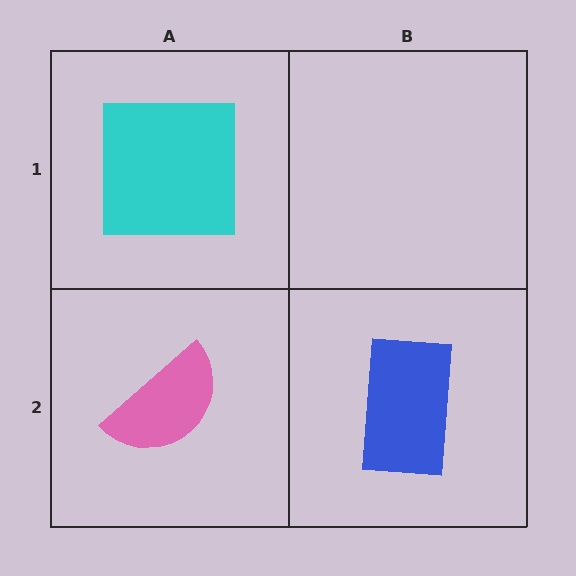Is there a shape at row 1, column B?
No, that cell is empty.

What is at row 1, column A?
A cyan square.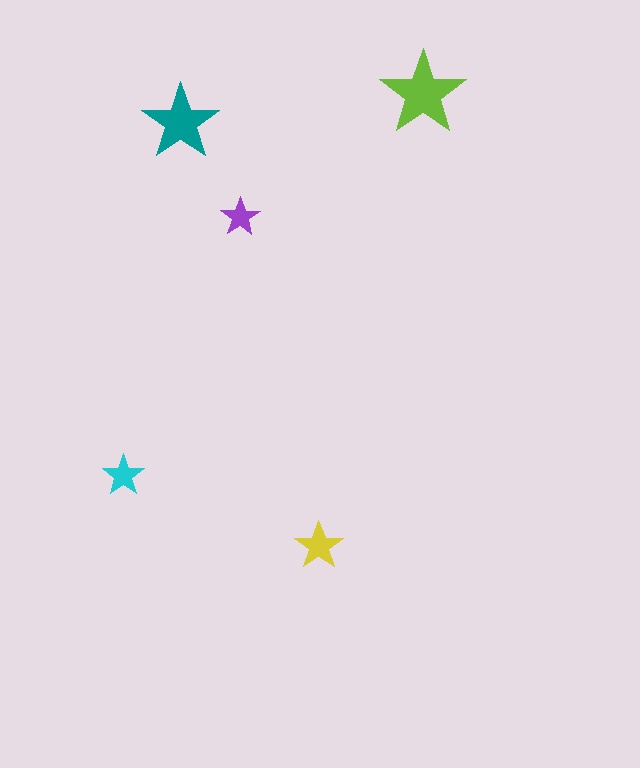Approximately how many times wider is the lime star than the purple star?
About 2 times wider.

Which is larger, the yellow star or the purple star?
The yellow one.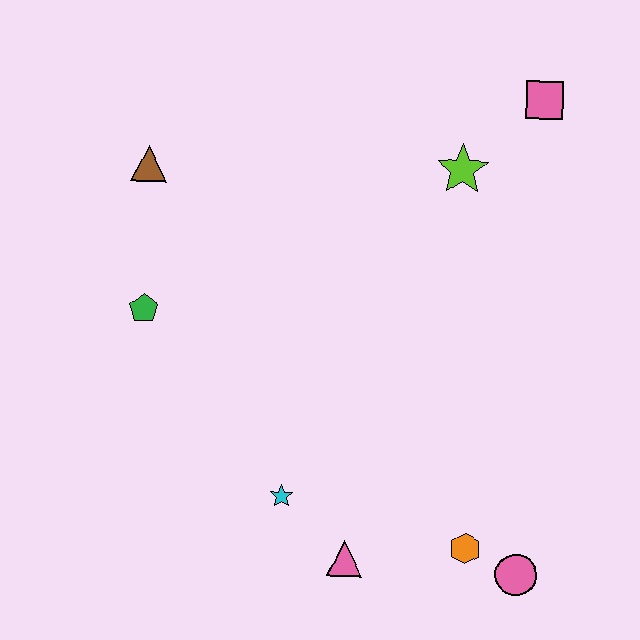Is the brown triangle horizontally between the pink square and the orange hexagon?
No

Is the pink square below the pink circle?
No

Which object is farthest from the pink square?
The pink triangle is farthest from the pink square.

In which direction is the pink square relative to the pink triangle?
The pink square is above the pink triangle.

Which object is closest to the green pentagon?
The brown triangle is closest to the green pentagon.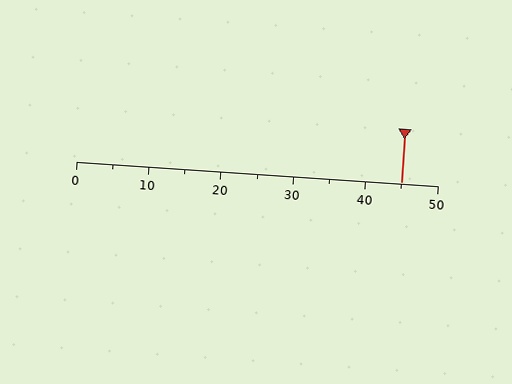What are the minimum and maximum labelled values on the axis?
The axis runs from 0 to 50.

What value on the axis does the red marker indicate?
The marker indicates approximately 45.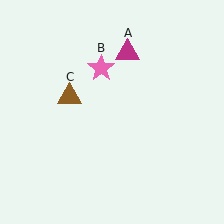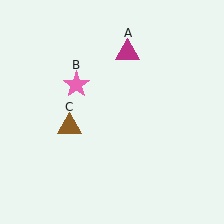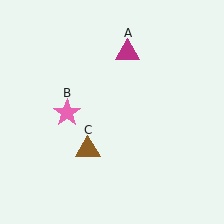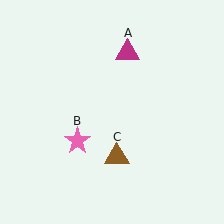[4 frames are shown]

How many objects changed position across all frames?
2 objects changed position: pink star (object B), brown triangle (object C).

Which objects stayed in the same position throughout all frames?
Magenta triangle (object A) remained stationary.